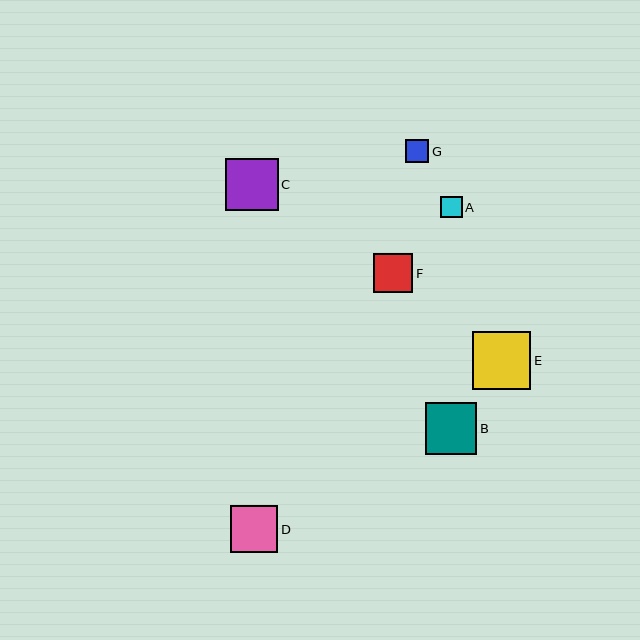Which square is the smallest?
Square A is the smallest with a size of approximately 21 pixels.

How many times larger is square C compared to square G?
Square C is approximately 2.3 times the size of square G.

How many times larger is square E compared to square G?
Square E is approximately 2.5 times the size of square G.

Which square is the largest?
Square E is the largest with a size of approximately 59 pixels.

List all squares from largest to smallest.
From largest to smallest: E, C, B, D, F, G, A.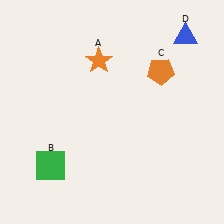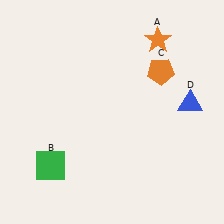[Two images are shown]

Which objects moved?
The objects that moved are: the orange star (A), the blue triangle (D).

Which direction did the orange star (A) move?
The orange star (A) moved right.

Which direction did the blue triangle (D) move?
The blue triangle (D) moved down.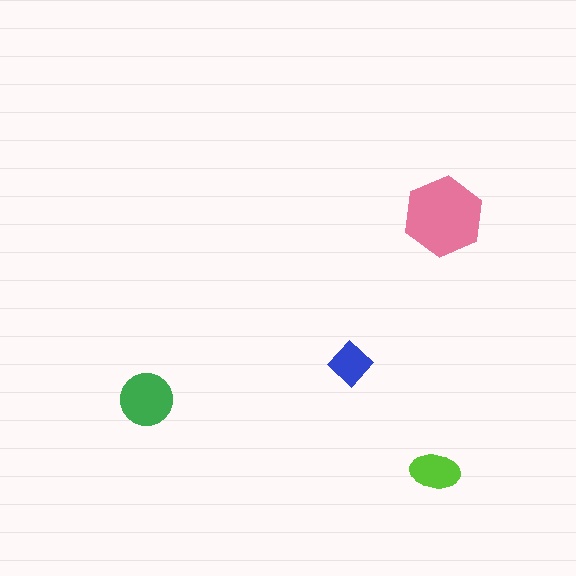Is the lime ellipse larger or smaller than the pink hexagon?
Smaller.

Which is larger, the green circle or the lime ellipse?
The green circle.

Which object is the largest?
The pink hexagon.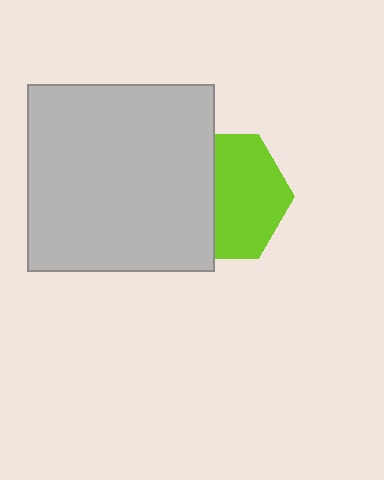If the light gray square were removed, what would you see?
You would see the complete lime hexagon.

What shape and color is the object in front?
The object in front is a light gray square.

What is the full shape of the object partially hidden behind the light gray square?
The partially hidden object is a lime hexagon.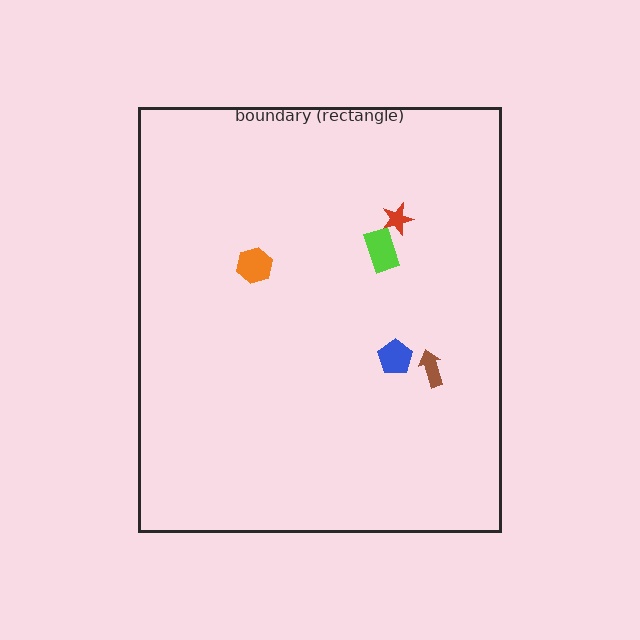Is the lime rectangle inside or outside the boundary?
Inside.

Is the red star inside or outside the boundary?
Inside.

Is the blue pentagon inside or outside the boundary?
Inside.